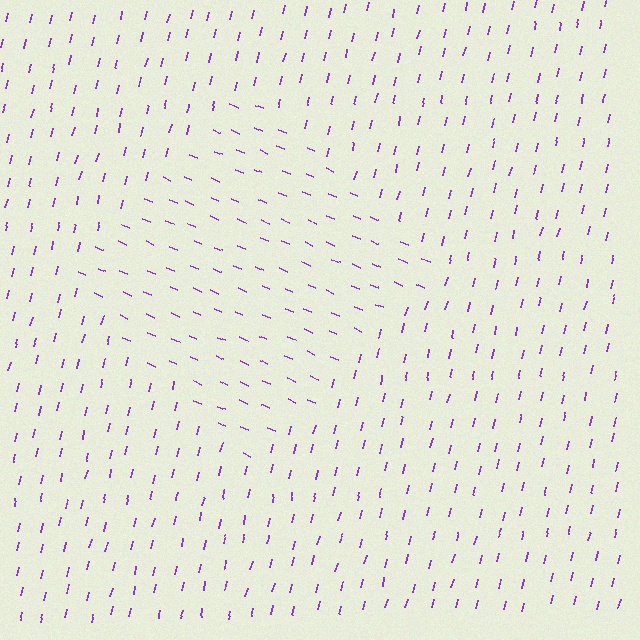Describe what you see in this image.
The image is filled with small purple line segments. A diamond region in the image has lines oriented differently from the surrounding lines, creating a visible texture boundary.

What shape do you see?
I see a diamond.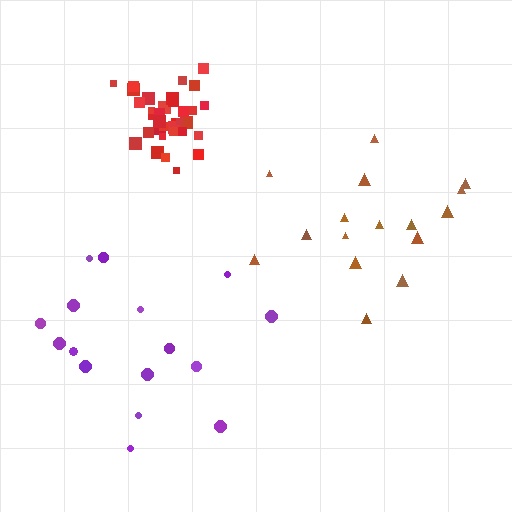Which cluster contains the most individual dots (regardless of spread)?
Red (35).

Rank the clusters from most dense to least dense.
red, brown, purple.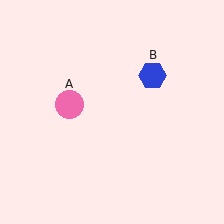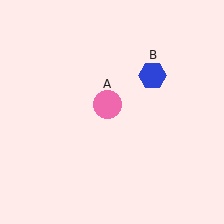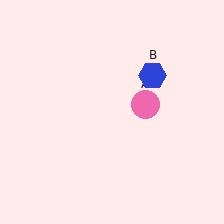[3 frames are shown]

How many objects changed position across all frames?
1 object changed position: pink circle (object A).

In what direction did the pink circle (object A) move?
The pink circle (object A) moved right.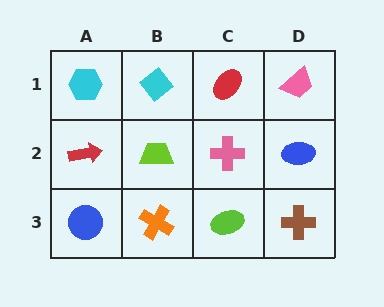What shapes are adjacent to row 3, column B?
A lime trapezoid (row 2, column B), a blue circle (row 3, column A), a lime ellipse (row 3, column C).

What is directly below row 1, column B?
A lime trapezoid.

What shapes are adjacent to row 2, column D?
A pink trapezoid (row 1, column D), a brown cross (row 3, column D), a pink cross (row 2, column C).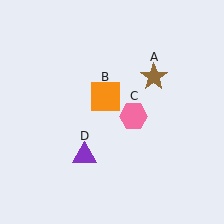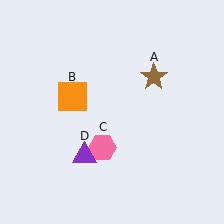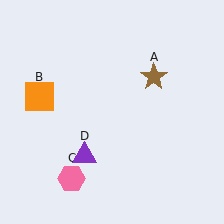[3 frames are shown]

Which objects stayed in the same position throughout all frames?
Brown star (object A) and purple triangle (object D) remained stationary.